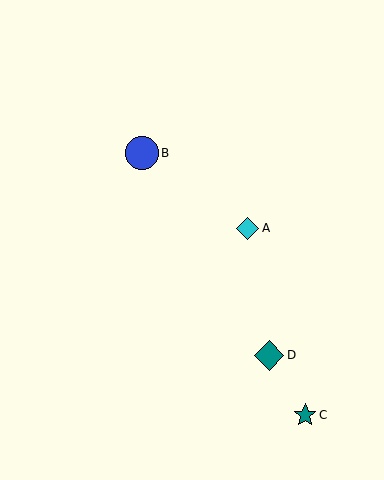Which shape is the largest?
The blue circle (labeled B) is the largest.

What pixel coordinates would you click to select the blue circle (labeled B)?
Click at (142, 153) to select the blue circle B.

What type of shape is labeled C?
Shape C is a teal star.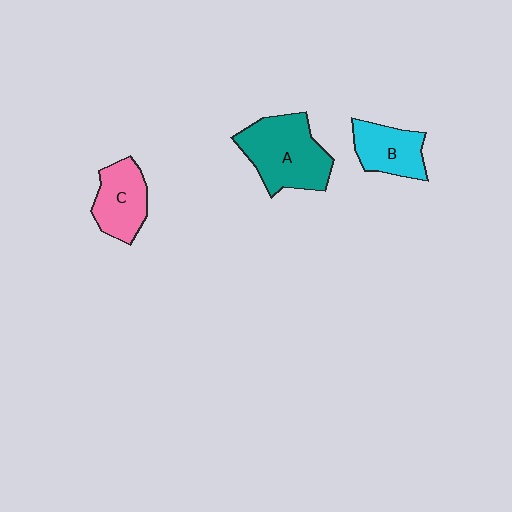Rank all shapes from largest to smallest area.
From largest to smallest: A (teal), C (pink), B (cyan).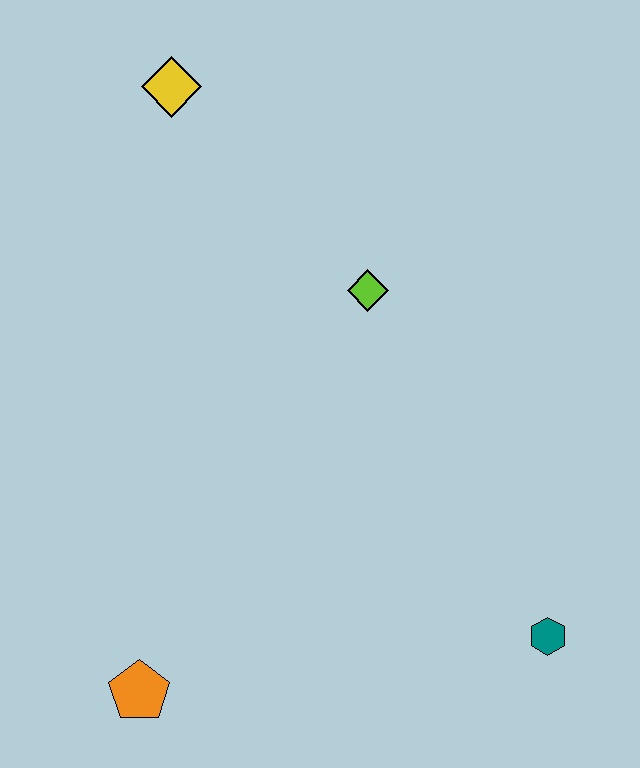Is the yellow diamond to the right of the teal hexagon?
No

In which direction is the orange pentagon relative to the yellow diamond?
The orange pentagon is below the yellow diamond.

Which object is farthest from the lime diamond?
The orange pentagon is farthest from the lime diamond.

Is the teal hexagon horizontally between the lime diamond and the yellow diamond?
No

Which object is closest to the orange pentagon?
The teal hexagon is closest to the orange pentagon.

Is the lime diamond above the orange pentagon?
Yes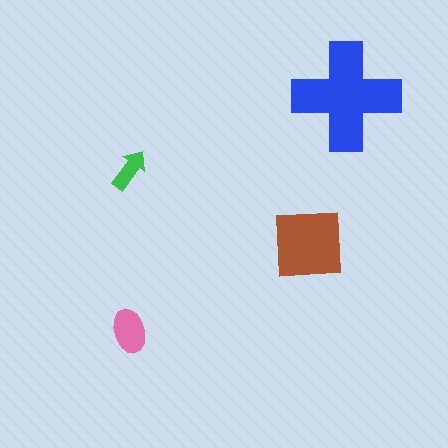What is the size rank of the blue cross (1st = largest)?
1st.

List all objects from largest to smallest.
The blue cross, the brown square, the pink ellipse, the green arrow.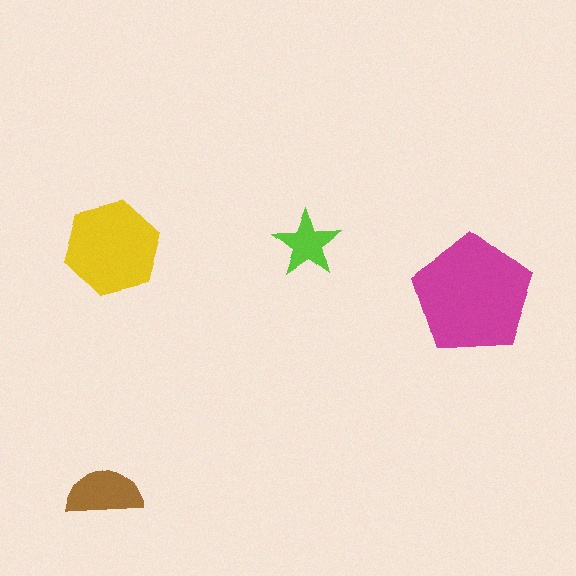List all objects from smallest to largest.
The lime star, the brown semicircle, the yellow hexagon, the magenta pentagon.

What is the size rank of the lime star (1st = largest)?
4th.